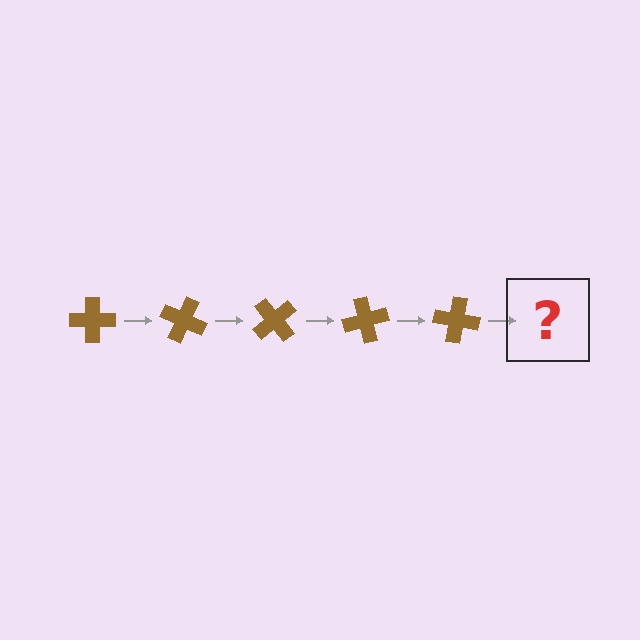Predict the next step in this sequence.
The next step is a brown cross rotated 125 degrees.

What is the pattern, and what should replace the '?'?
The pattern is that the cross rotates 25 degrees each step. The '?' should be a brown cross rotated 125 degrees.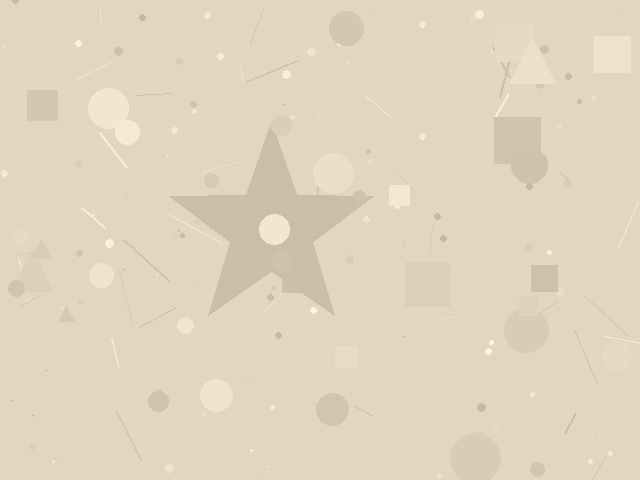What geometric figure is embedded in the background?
A star is embedded in the background.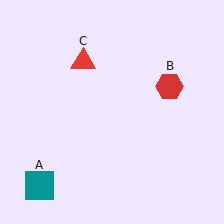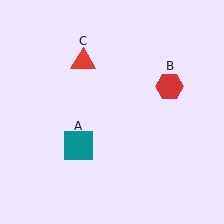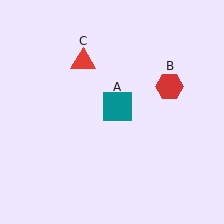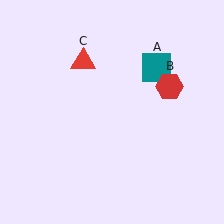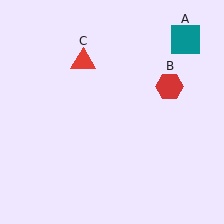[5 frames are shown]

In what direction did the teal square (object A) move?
The teal square (object A) moved up and to the right.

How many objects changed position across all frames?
1 object changed position: teal square (object A).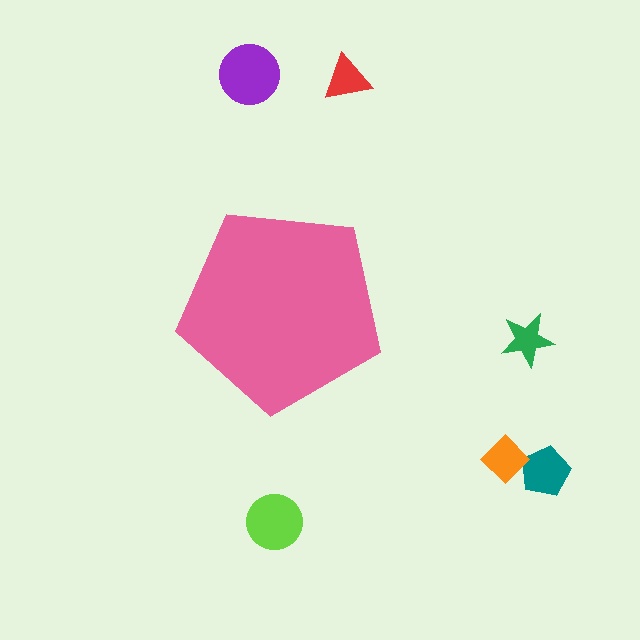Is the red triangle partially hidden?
No, the red triangle is fully visible.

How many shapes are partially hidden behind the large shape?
0 shapes are partially hidden.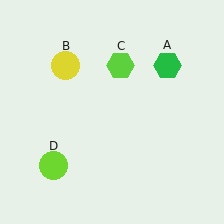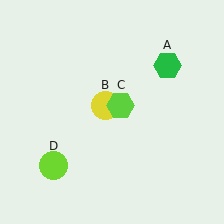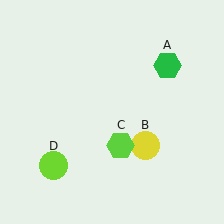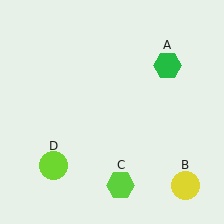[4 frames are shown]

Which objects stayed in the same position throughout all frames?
Green hexagon (object A) and lime circle (object D) remained stationary.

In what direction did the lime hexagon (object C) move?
The lime hexagon (object C) moved down.